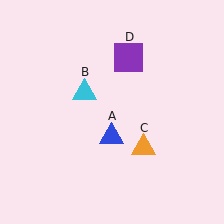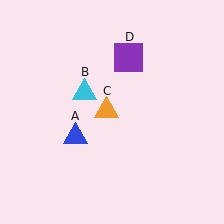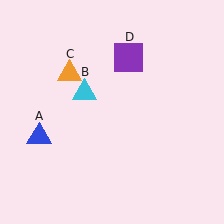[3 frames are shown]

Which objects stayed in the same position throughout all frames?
Cyan triangle (object B) and purple square (object D) remained stationary.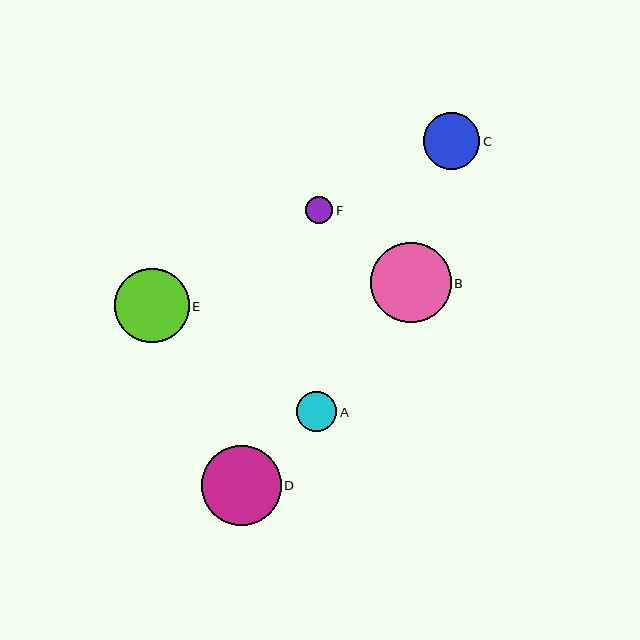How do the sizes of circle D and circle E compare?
Circle D and circle E are approximately the same size.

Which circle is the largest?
Circle B is the largest with a size of approximately 80 pixels.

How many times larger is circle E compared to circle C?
Circle E is approximately 1.3 times the size of circle C.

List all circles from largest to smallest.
From largest to smallest: B, D, E, C, A, F.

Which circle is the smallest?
Circle F is the smallest with a size of approximately 27 pixels.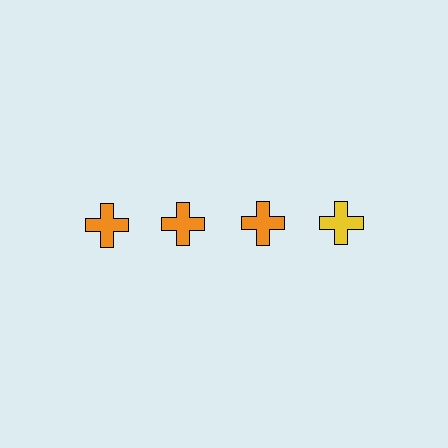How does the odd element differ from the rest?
It has a different color: yellow instead of orange.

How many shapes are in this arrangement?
There are 4 shapes arranged in a grid pattern.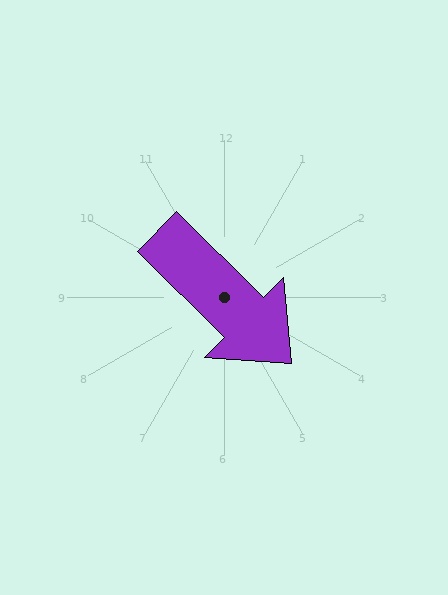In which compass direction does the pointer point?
Southeast.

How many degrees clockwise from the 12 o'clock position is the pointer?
Approximately 135 degrees.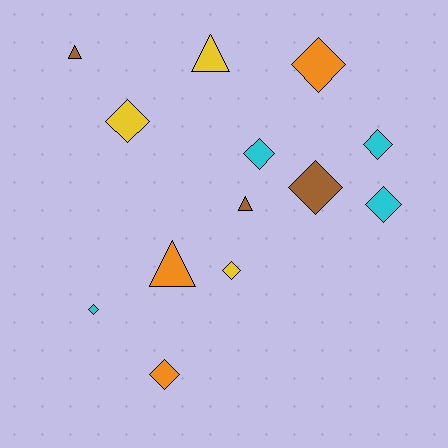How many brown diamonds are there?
There is 1 brown diamond.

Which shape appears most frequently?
Diamond, with 9 objects.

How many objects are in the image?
There are 13 objects.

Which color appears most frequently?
Cyan, with 4 objects.